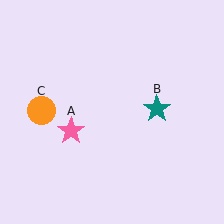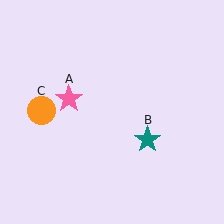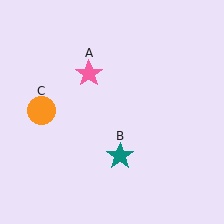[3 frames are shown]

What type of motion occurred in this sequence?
The pink star (object A), teal star (object B) rotated clockwise around the center of the scene.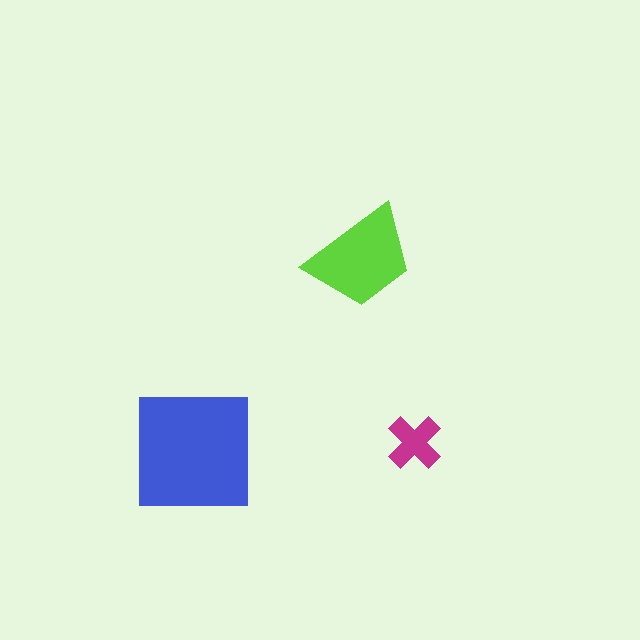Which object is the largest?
The blue square.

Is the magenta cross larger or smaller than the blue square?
Smaller.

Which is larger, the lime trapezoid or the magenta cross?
The lime trapezoid.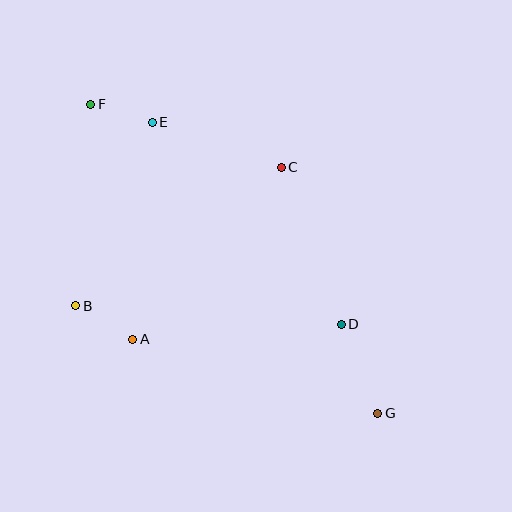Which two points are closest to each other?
Points E and F are closest to each other.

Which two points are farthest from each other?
Points F and G are farthest from each other.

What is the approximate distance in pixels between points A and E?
The distance between A and E is approximately 218 pixels.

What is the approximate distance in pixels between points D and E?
The distance between D and E is approximately 277 pixels.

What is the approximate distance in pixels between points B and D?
The distance between B and D is approximately 266 pixels.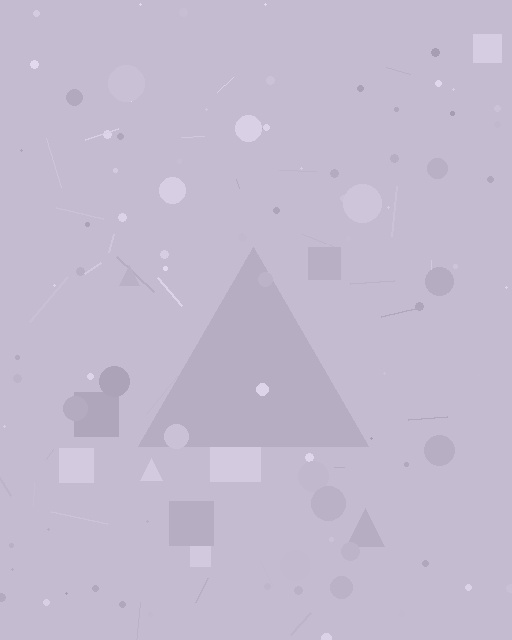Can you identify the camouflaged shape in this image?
The camouflaged shape is a triangle.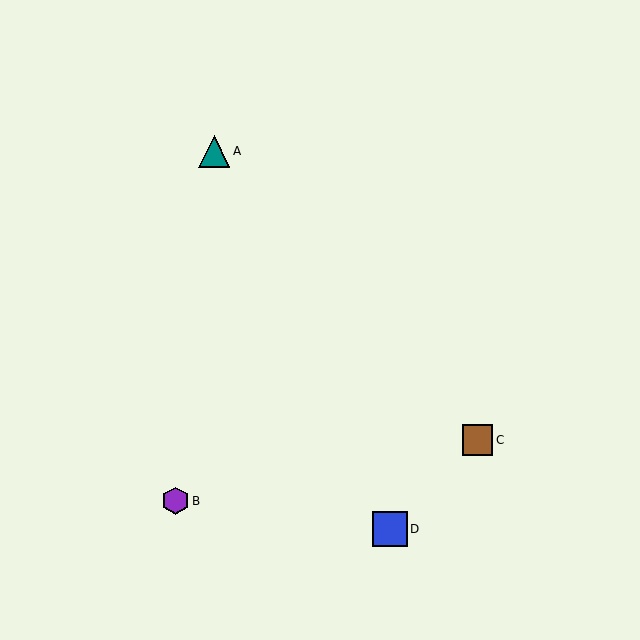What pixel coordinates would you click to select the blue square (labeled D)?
Click at (390, 529) to select the blue square D.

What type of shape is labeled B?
Shape B is a purple hexagon.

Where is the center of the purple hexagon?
The center of the purple hexagon is at (175, 501).